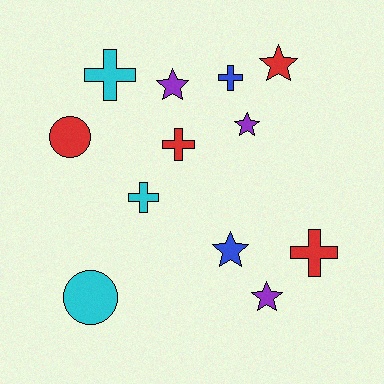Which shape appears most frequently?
Cross, with 5 objects.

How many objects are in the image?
There are 12 objects.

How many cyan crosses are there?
There are 2 cyan crosses.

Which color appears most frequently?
Red, with 4 objects.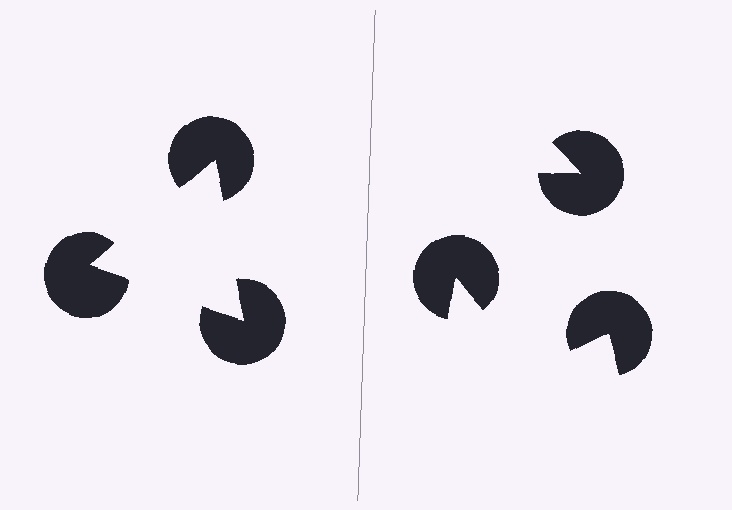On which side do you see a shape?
An illusory triangle appears on the left side. On the right side the wedge cuts are rotated, so no coherent shape forms.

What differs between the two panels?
The pac-man discs are positioned identically on both sides; only the wedge orientations differ. On the left they align to a triangle; on the right they are misaligned.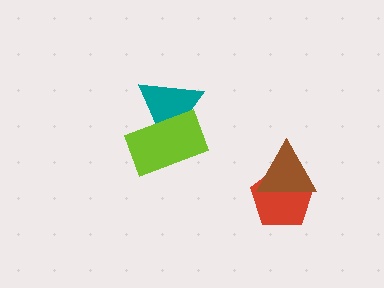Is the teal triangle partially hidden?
Yes, it is partially covered by another shape.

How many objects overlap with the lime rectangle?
1 object overlaps with the lime rectangle.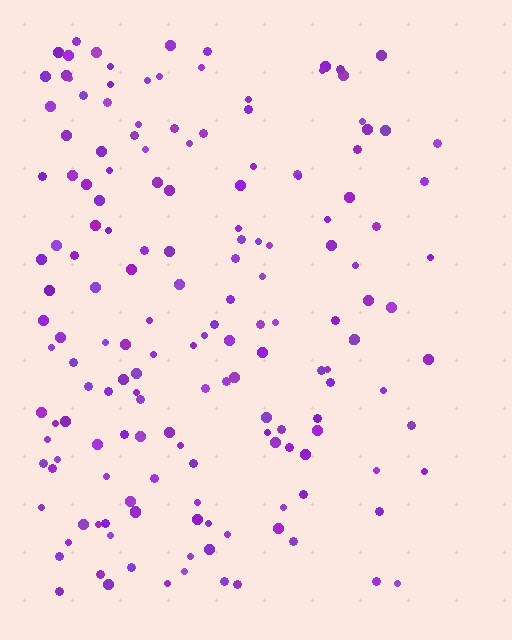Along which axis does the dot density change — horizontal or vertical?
Horizontal.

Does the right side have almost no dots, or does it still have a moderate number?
Still a moderate number, just noticeably fewer than the left.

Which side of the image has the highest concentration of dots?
The left.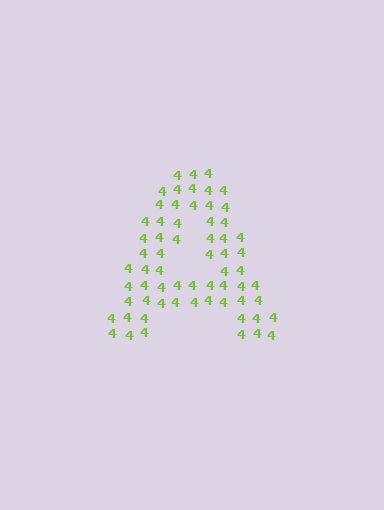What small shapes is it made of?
It is made of small digit 4's.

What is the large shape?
The large shape is the letter A.